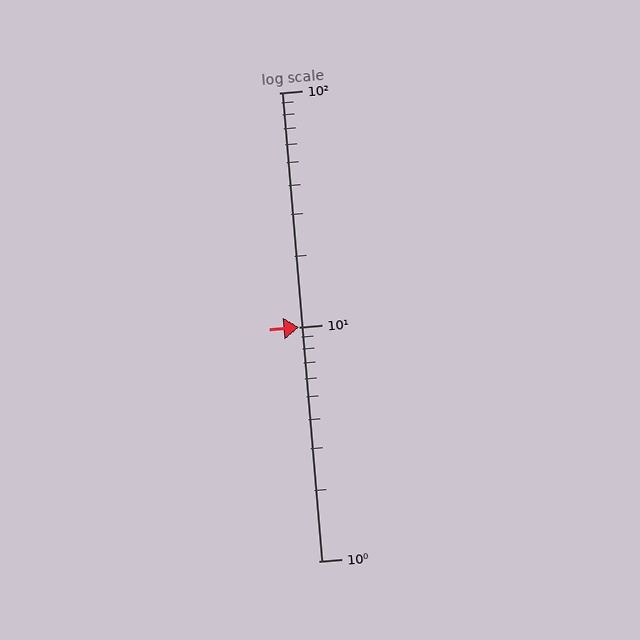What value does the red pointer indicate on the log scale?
The pointer indicates approximately 10.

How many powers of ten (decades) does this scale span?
The scale spans 2 decades, from 1 to 100.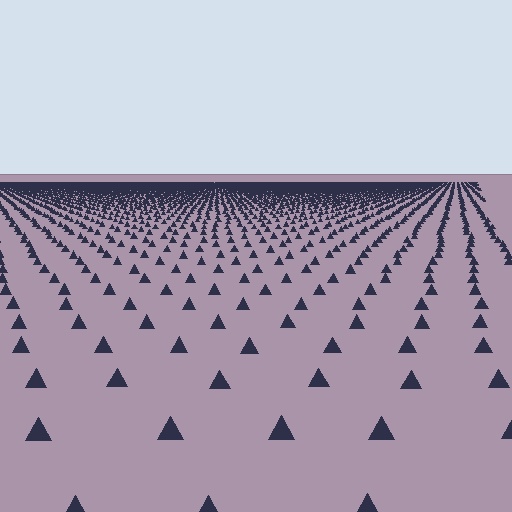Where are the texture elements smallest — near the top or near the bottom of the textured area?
Near the top.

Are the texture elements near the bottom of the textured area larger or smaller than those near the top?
Larger. Near the bottom, elements are closer to the viewer and appear at a bigger on-screen size.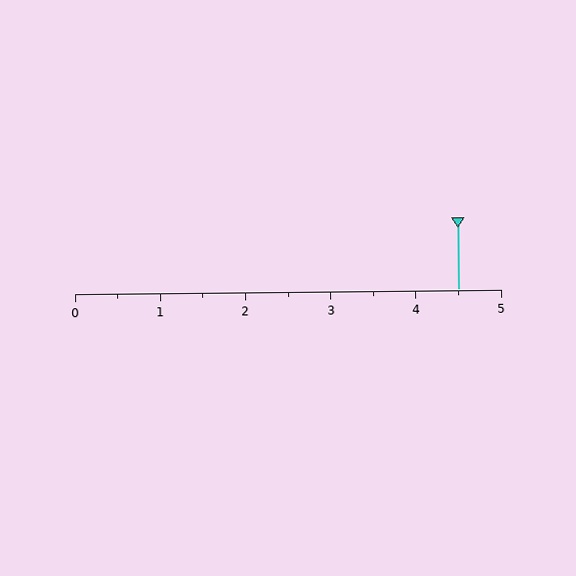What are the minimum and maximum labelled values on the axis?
The axis runs from 0 to 5.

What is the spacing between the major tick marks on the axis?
The major ticks are spaced 1 apart.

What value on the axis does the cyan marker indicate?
The marker indicates approximately 4.5.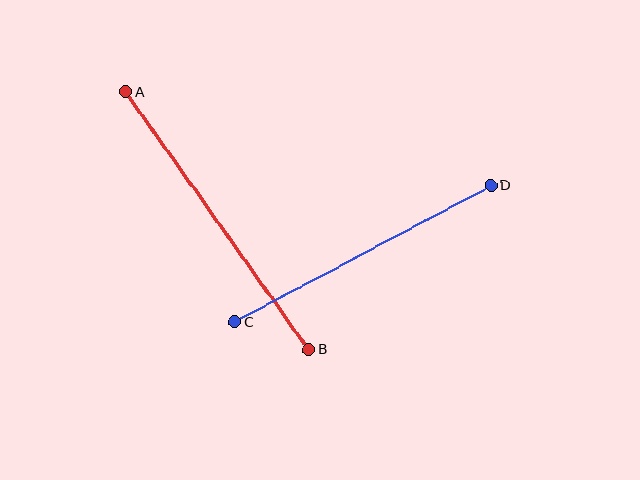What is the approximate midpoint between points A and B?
The midpoint is at approximately (217, 221) pixels.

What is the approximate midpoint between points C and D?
The midpoint is at approximately (363, 254) pixels.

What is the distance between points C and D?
The distance is approximately 290 pixels.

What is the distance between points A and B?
The distance is approximately 316 pixels.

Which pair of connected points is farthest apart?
Points A and B are farthest apart.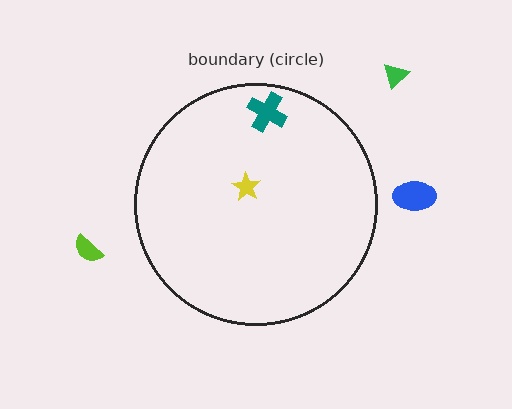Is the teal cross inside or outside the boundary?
Inside.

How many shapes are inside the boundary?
2 inside, 3 outside.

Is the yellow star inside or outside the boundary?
Inside.